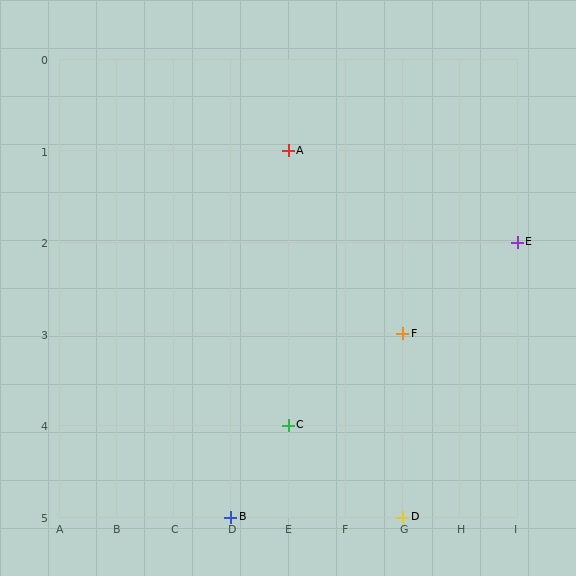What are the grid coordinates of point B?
Point B is at grid coordinates (D, 5).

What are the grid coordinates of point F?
Point F is at grid coordinates (G, 3).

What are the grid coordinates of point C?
Point C is at grid coordinates (E, 4).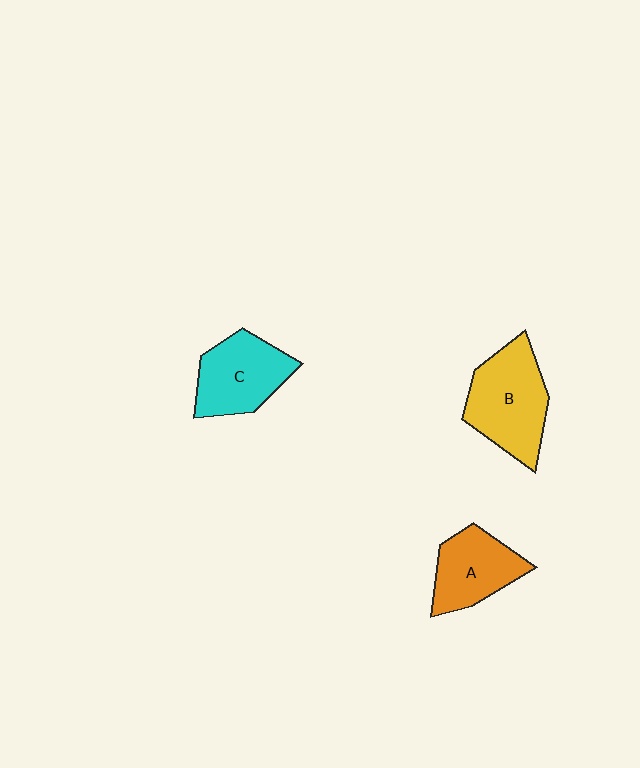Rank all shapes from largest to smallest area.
From largest to smallest: B (yellow), C (cyan), A (orange).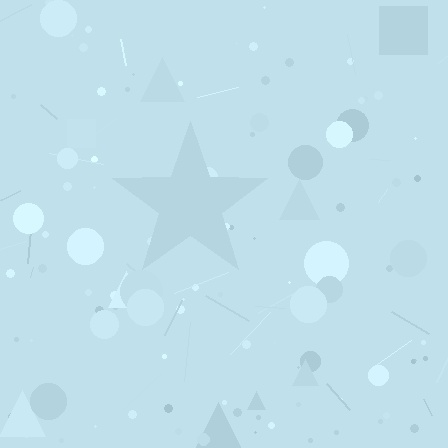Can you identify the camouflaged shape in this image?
The camouflaged shape is a star.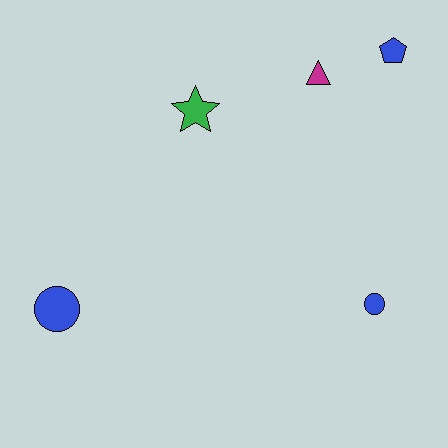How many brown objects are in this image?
There are no brown objects.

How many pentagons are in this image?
There is 1 pentagon.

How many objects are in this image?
There are 5 objects.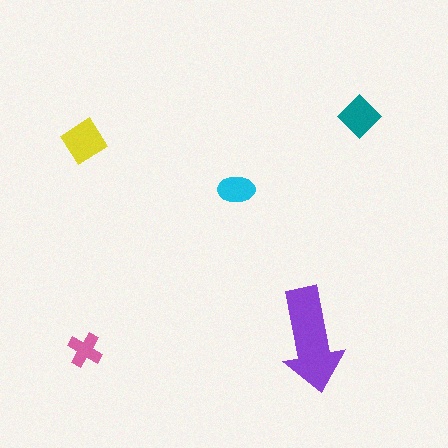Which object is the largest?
The purple arrow.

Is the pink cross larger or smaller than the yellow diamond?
Smaller.